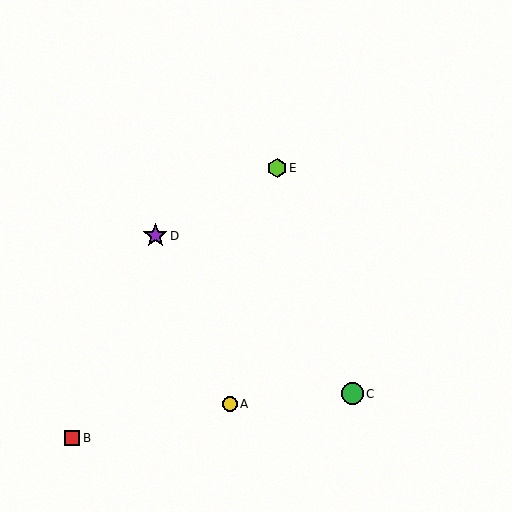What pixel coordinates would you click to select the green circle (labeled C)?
Click at (352, 394) to select the green circle C.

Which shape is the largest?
The purple star (labeled D) is the largest.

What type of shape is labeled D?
Shape D is a purple star.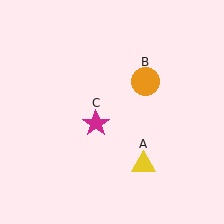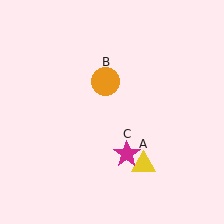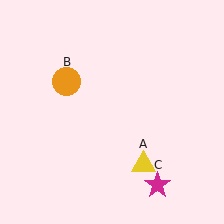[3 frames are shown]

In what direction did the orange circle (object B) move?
The orange circle (object B) moved left.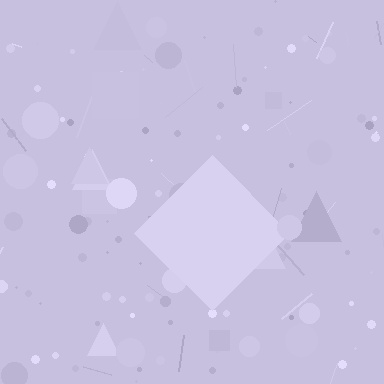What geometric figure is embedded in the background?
A diamond is embedded in the background.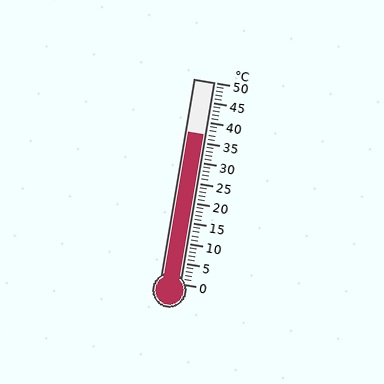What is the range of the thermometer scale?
The thermometer scale ranges from 0°C to 50°C.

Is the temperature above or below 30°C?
The temperature is above 30°C.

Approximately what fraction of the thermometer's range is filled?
The thermometer is filled to approximately 75% of its range.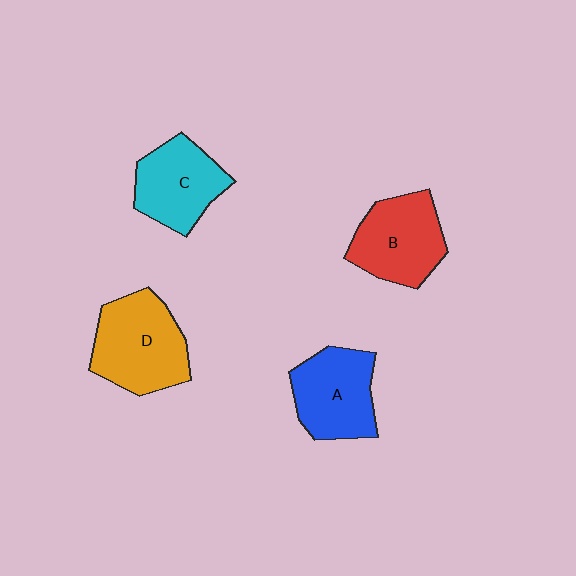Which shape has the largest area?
Shape D (orange).